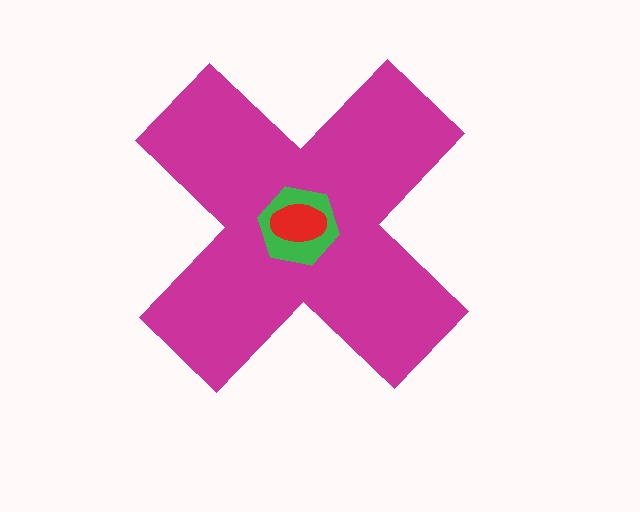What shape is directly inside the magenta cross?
The green hexagon.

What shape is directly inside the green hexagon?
The red ellipse.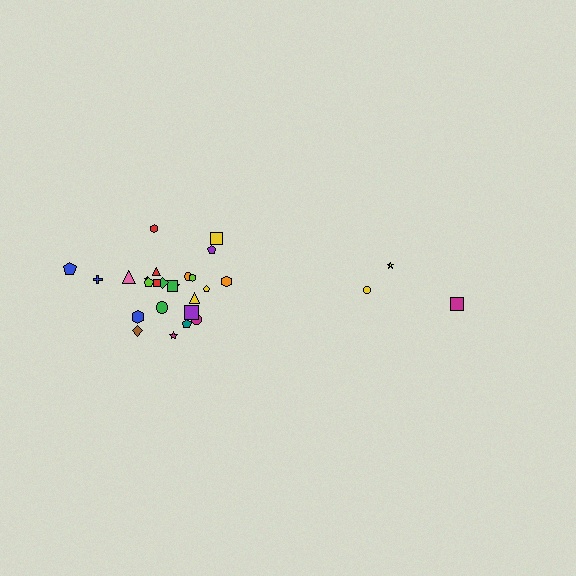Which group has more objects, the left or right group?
The left group.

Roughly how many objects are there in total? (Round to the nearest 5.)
Roughly 30 objects in total.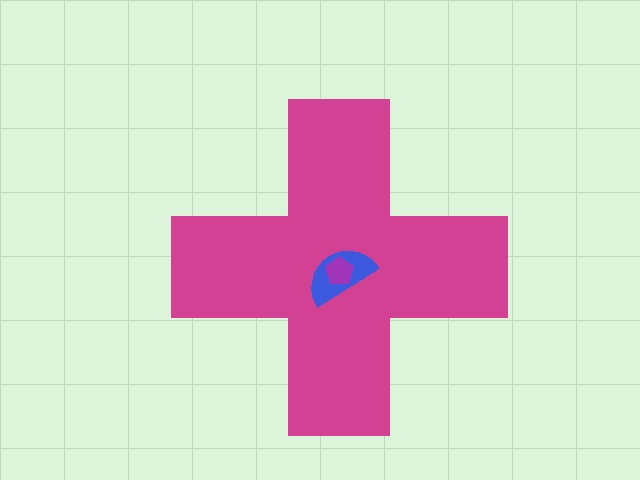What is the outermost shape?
The magenta cross.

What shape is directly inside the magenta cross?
The blue semicircle.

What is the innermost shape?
The purple pentagon.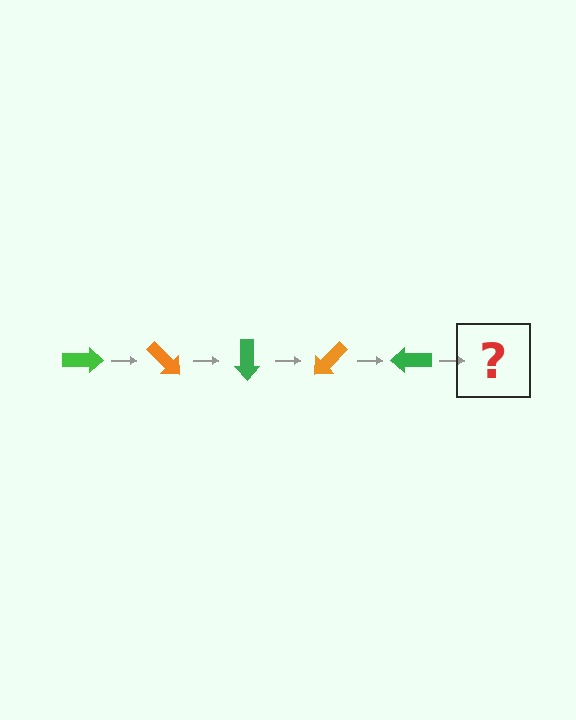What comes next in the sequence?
The next element should be an orange arrow, rotated 225 degrees from the start.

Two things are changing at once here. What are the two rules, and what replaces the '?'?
The two rules are that it rotates 45 degrees each step and the color cycles through green and orange. The '?' should be an orange arrow, rotated 225 degrees from the start.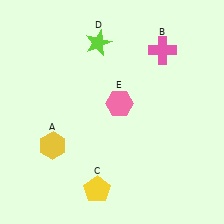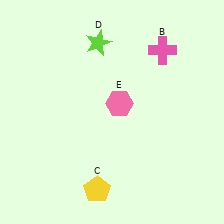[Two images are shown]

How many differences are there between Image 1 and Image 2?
There is 1 difference between the two images.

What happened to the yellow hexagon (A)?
The yellow hexagon (A) was removed in Image 2. It was in the bottom-left area of Image 1.